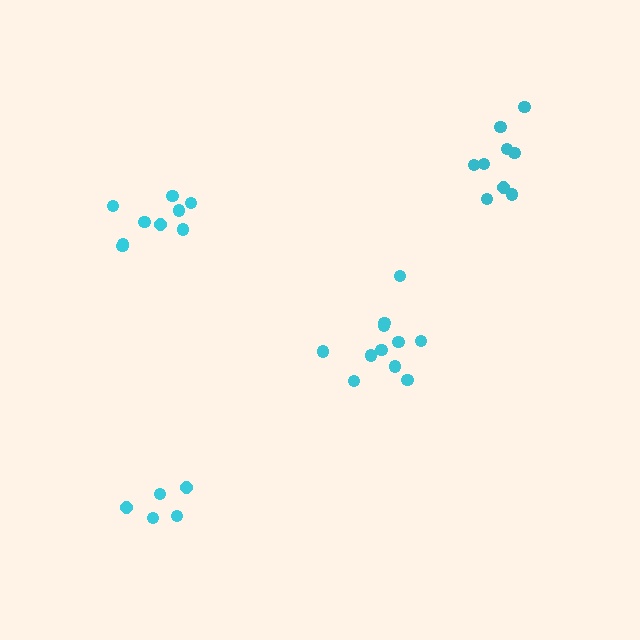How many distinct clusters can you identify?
There are 4 distinct clusters.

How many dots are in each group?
Group 1: 5 dots, Group 2: 11 dots, Group 3: 9 dots, Group 4: 9 dots (34 total).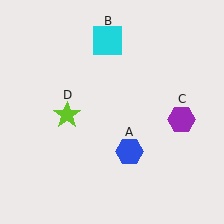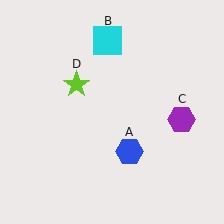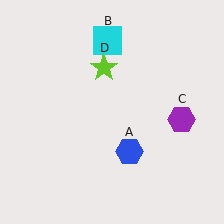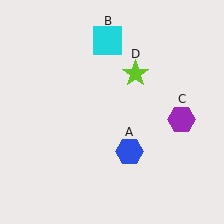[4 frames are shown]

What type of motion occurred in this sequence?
The lime star (object D) rotated clockwise around the center of the scene.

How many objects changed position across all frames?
1 object changed position: lime star (object D).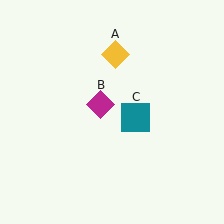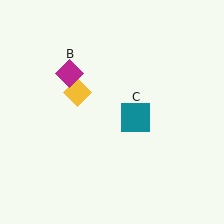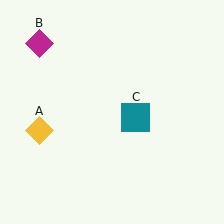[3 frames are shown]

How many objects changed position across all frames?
2 objects changed position: yellow diamond (object A), magenta diamond (object B).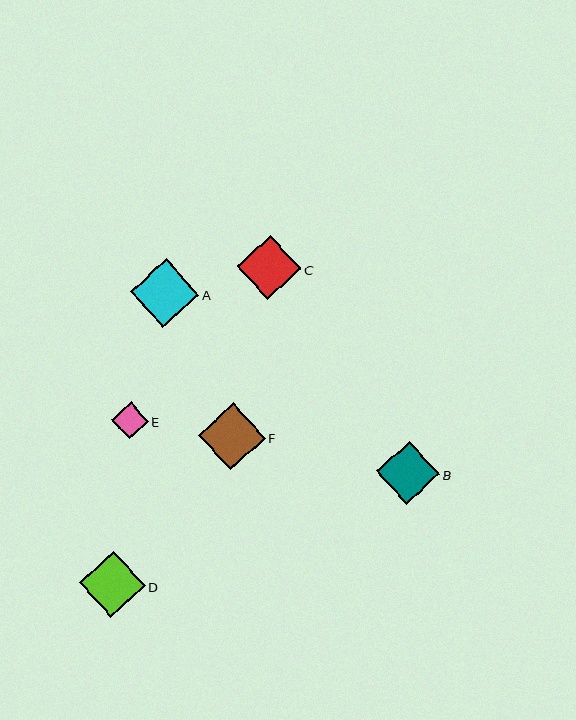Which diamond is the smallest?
Diamond E is the smallest with a size of approximately 37 pixels.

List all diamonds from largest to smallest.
From largest to smallest: A, F, D, C, B, E.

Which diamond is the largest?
Diamond A is the largest with a size of approximately 69 pixels.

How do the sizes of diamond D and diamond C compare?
Diamond D and diamond C are approximately the same size.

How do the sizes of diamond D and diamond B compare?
Diamond D and diamond B are approximately the same size.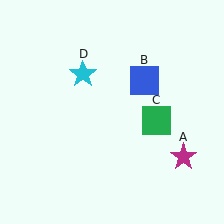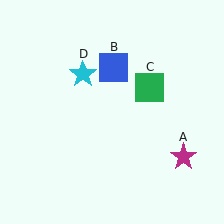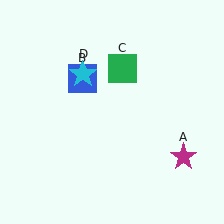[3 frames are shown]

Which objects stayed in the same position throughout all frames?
Magenta star (object A) and cyan star (object D) remained stationary.